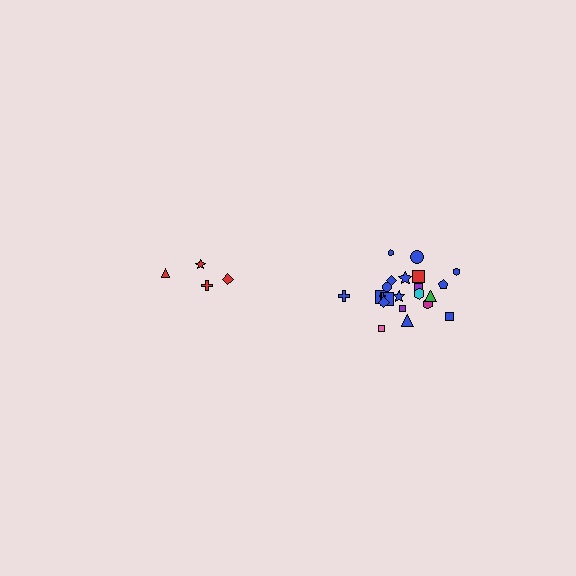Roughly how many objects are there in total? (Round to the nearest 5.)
Roughly 25 objects in total.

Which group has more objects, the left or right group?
The right group.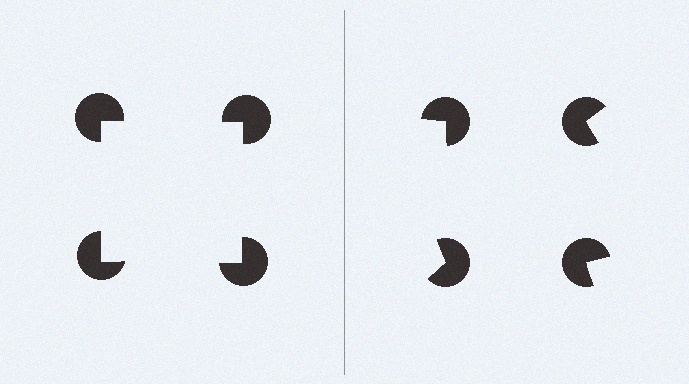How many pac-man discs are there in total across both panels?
8 — 4 on each side.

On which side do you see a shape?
An illusory square appears on the left side. On the right side the wedge cuts are rotated, so no coherent shape forms.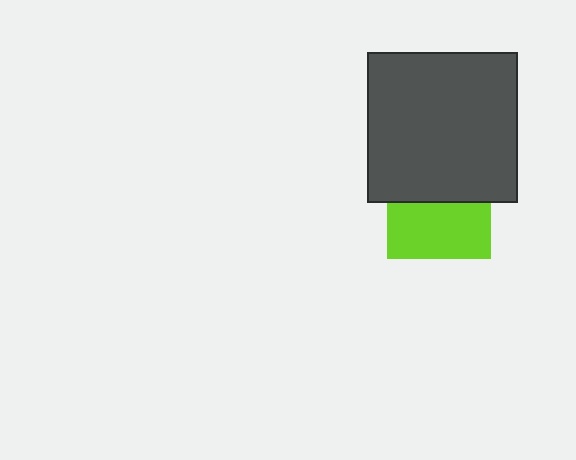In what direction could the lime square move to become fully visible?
The lime square could move down. That would shift it out from behind the dark gray square entirely.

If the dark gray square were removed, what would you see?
You would see the complete lime square.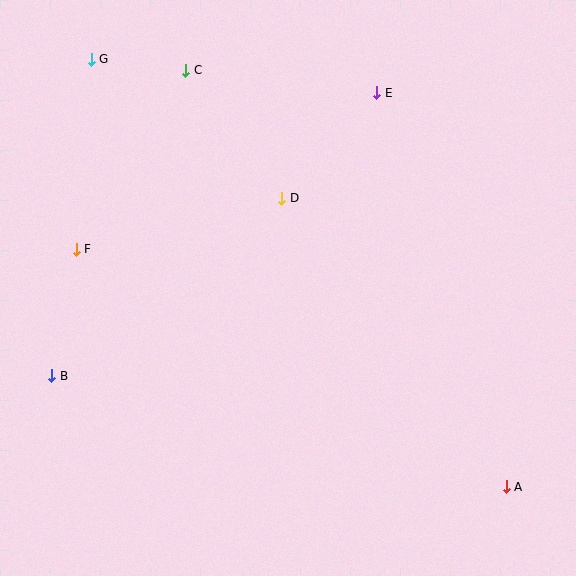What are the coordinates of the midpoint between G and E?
The midpoint between G and E is at (234, 76).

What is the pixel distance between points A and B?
The distance between A and B is 468 pixels.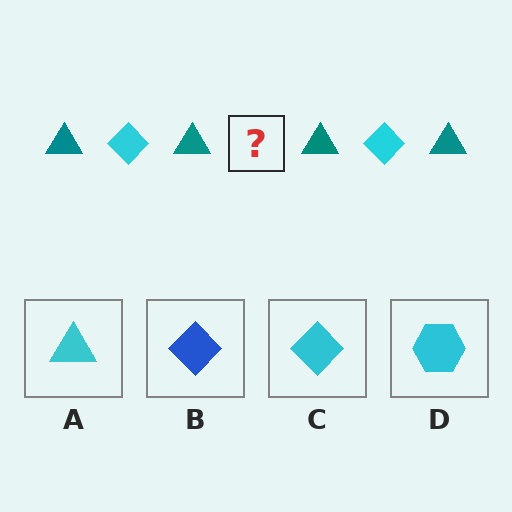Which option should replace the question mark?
Option C.